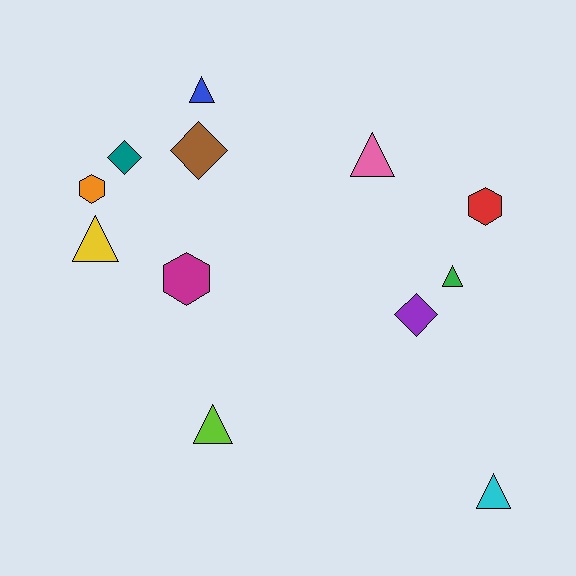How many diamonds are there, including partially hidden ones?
There are 3 diamonds.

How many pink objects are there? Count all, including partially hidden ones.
There is 1 pink object.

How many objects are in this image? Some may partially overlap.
There are 12 objects.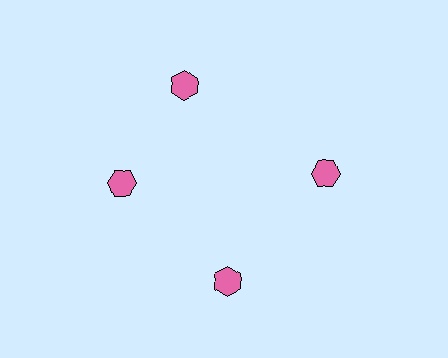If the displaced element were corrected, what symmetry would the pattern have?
It would have 4-fold rotational symmetry — the pattern would map onto itself every 90 degrees.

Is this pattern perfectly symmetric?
No. The 4 pink hexagons are arranged in a ring, but one element near the 12 o'clock position is rotated out of alignment along the ring, breaking the 4-fold rotational symmetry.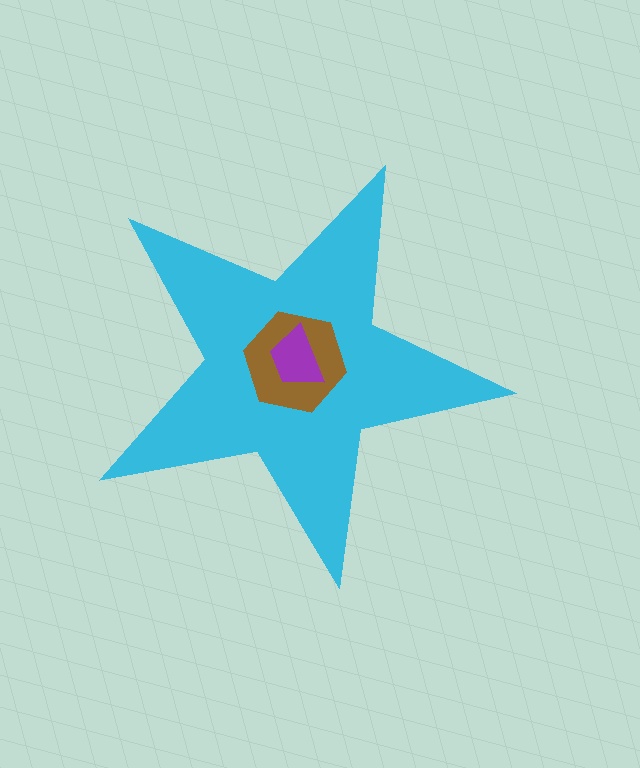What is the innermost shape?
The purple trapezoid.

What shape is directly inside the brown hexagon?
The purple trapezoid.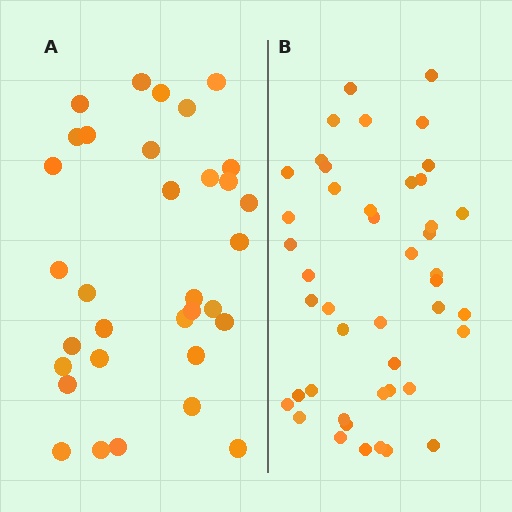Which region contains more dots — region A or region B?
Region B (the right region) has more dots.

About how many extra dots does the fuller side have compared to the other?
Region B has roughly 12 or so more dots than region A.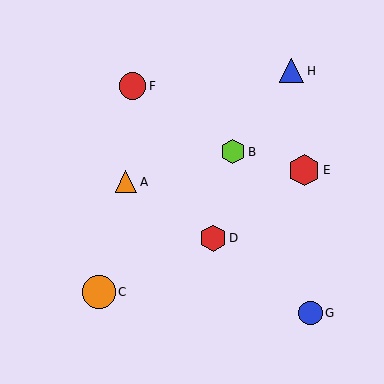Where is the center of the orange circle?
The center of the orange circle is at (99, 292).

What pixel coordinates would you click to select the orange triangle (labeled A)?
Click at (126, 182) to select the orange triangle A.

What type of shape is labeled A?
Shape A is an orange triangle.